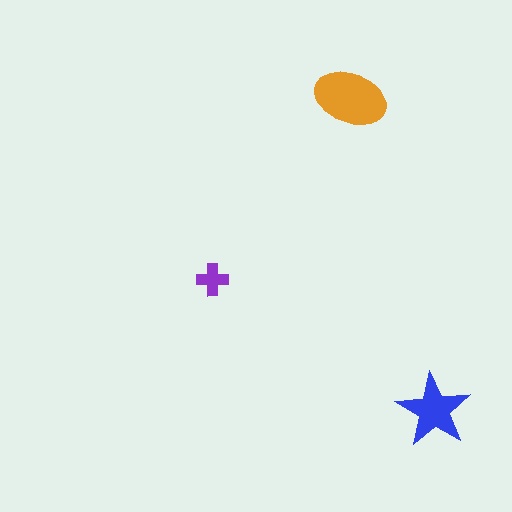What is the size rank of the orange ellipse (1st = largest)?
1st.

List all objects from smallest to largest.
The purple cross, the blue star, the orange ellipse.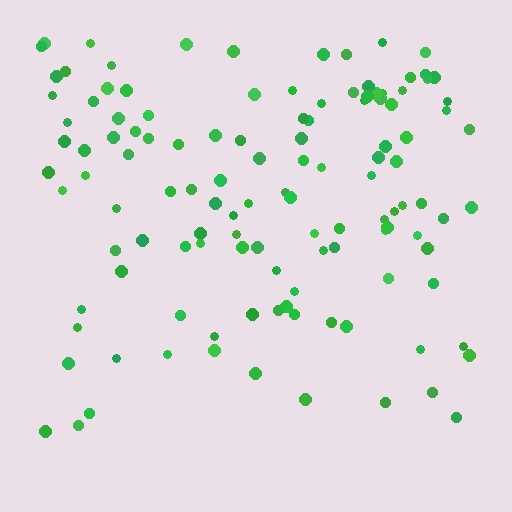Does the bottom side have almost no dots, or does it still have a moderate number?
Still a moderate number, just noticeably fewer than the top.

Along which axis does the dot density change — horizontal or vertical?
Vertical.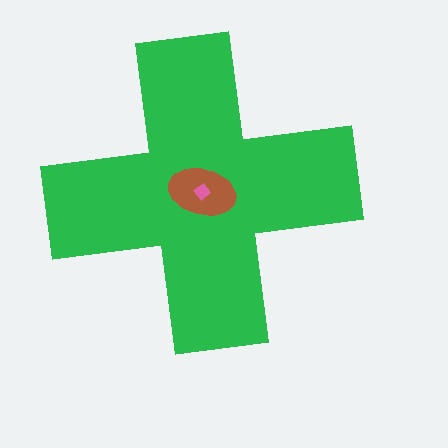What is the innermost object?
The pink diamond.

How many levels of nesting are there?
3.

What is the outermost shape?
The green cross.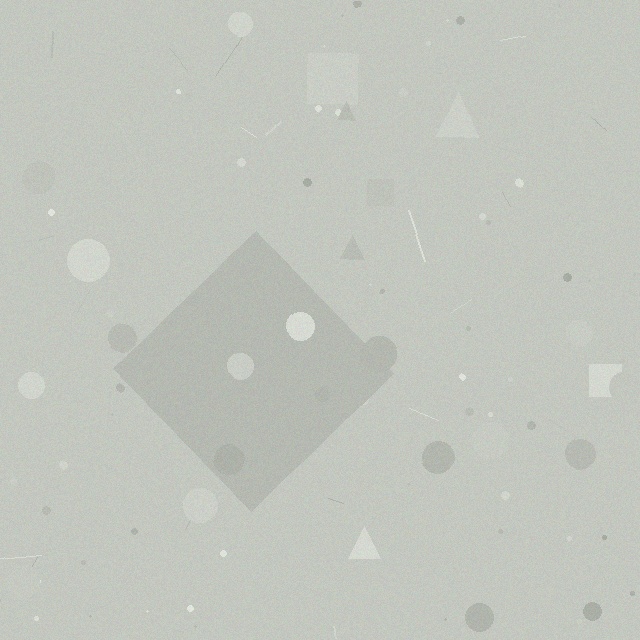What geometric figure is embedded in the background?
A diamond is embedded in the background.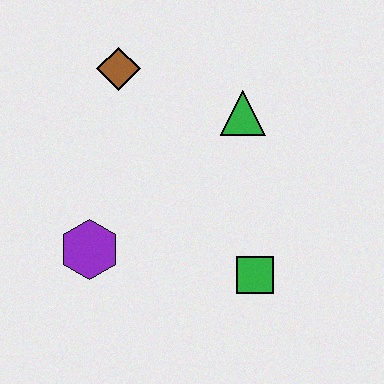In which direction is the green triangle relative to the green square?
The green triangle is above the green square.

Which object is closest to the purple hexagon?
The green square is closest to the purple hexagon.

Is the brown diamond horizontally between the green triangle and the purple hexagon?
Yes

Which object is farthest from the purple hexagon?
The green triangle is farthest from the purple hexagon.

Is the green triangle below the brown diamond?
Yes